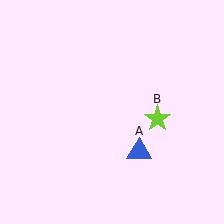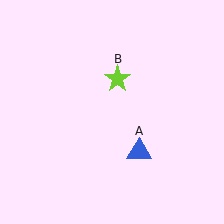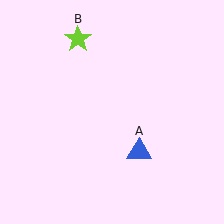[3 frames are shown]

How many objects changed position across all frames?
1 object changed position: lime star (object B).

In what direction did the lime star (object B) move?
The lime star (object B) moved up and to the left.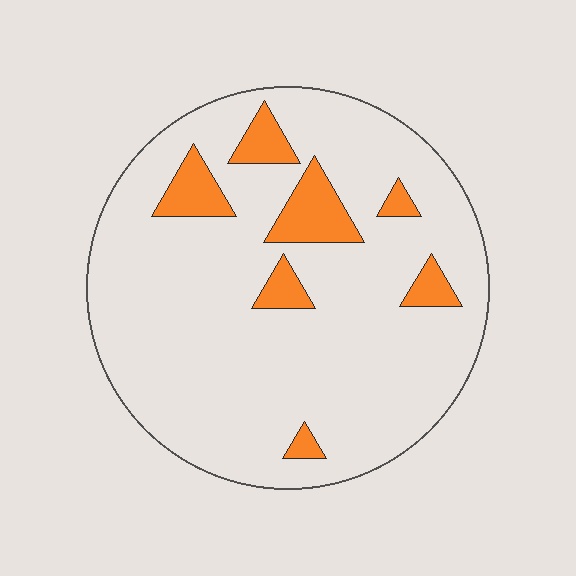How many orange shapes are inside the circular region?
7.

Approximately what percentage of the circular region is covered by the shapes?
Approximately 10%.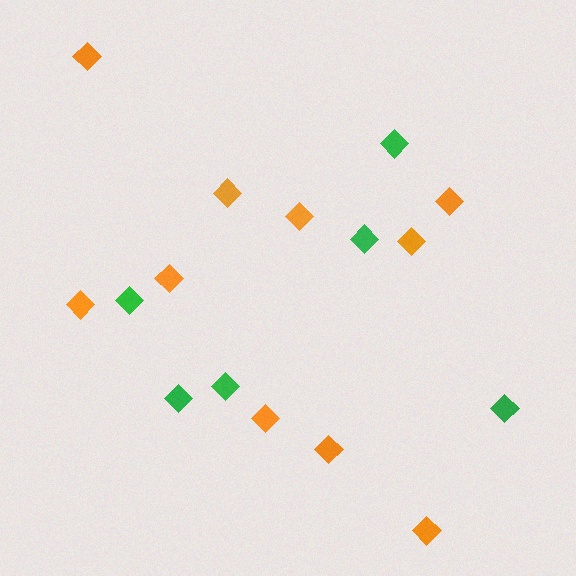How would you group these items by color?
There are 2 groups: one group of orange diamonds (10) and one group of green diamonds (6).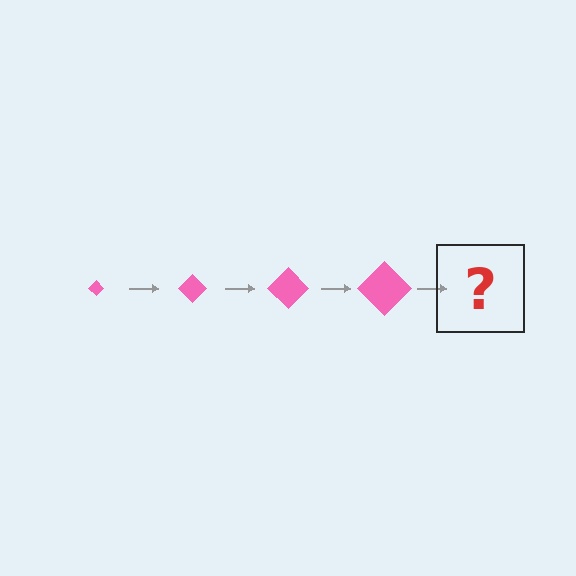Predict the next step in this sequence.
The next step is a pink diamond, larger than the previous one.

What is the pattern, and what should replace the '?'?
The pattern is that the diamond gets progressively larger each step. The '?' should be a pink diamond, larger than the previous one.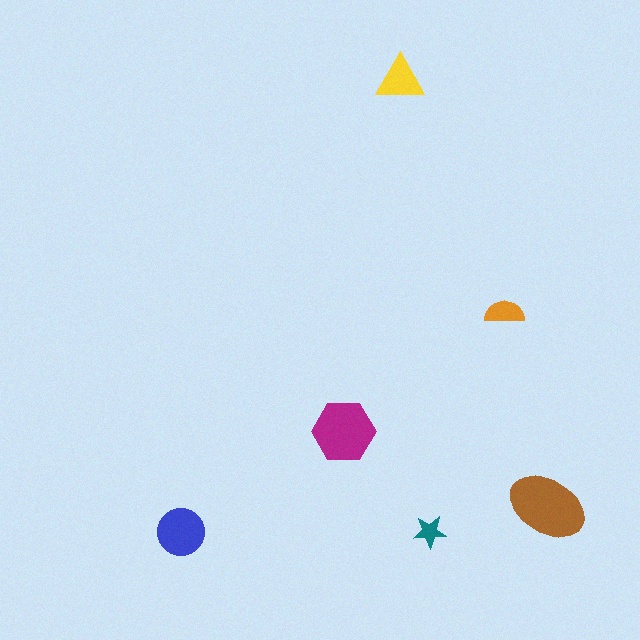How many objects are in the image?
There are 6 objects in the image.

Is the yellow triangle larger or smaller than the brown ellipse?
Smaller.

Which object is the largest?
The brown ellipse.